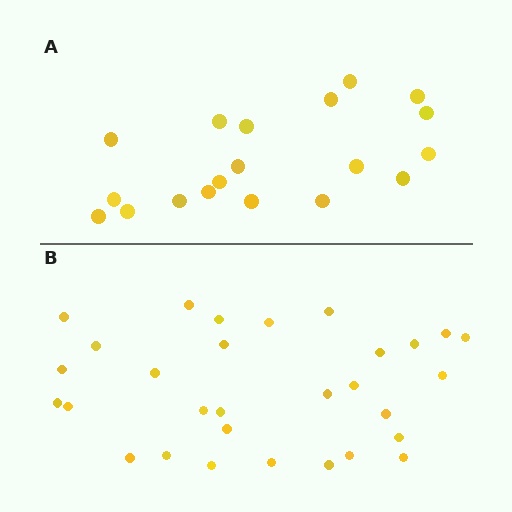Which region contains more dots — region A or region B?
Region B (the bottom region) has more dots.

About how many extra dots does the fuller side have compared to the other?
Region B has roughly 12 or so more dots than region A.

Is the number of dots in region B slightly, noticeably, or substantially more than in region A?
Region B has substantially more. The ratio is roughly 1.6 to 1.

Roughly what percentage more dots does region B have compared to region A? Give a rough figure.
About 60% more.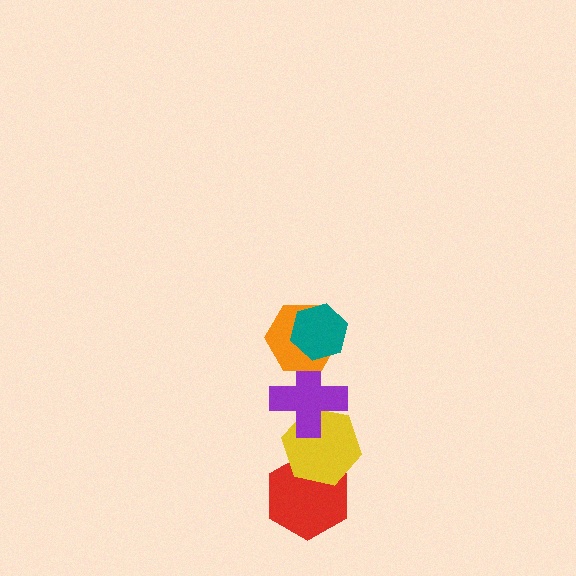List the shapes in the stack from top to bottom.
From top to bottom: the teal hexagon, the orange hexagon, the purple cross, the yellow hexagon, the red hexagon.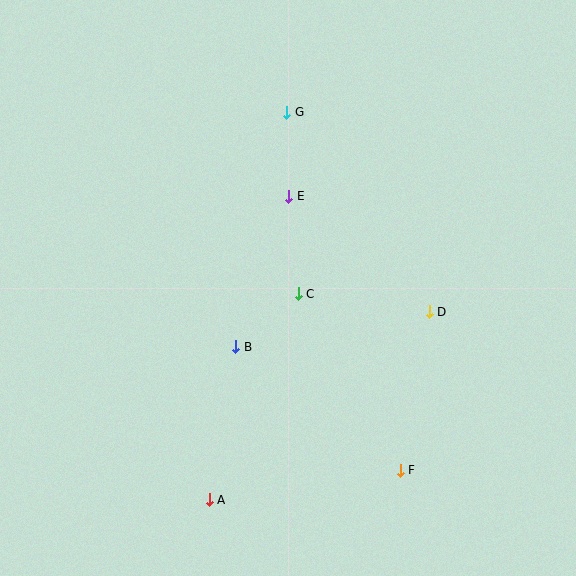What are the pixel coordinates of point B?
Point B is at (236, 347).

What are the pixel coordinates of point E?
Point E is at (289, 196).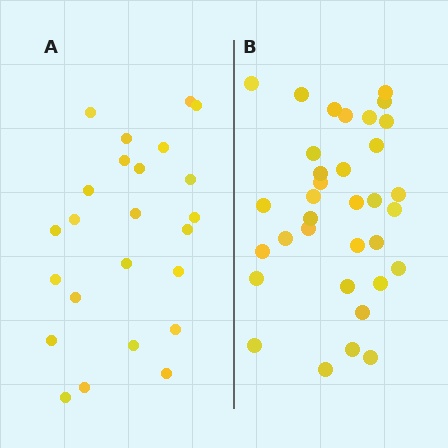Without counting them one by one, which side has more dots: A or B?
Region B (the right region) has more dots.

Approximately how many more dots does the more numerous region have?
Region B has roughly 10 or so more dots than region A.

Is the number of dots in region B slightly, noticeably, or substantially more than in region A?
Region B has noticeably more, but not dramatically so. The ratio is roughly 1.4 to 1.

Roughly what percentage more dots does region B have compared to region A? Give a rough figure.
About 40% more.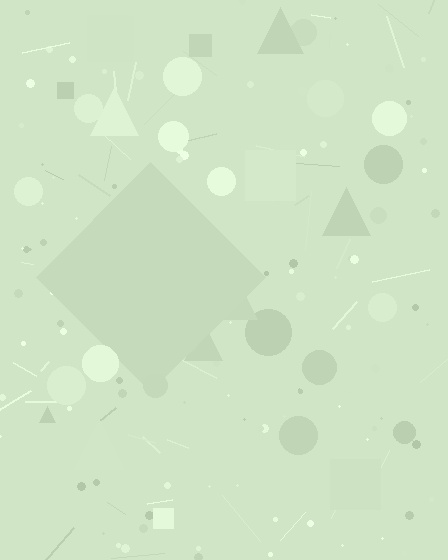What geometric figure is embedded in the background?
A diamond is embedded in the background.